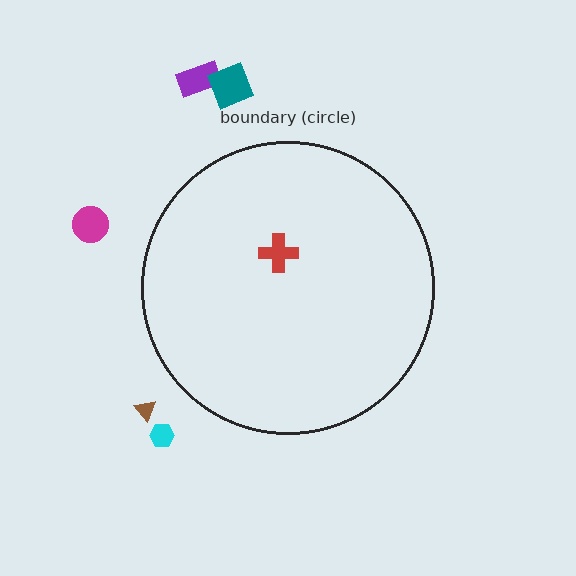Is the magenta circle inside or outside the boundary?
Outside.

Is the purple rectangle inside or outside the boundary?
Outside.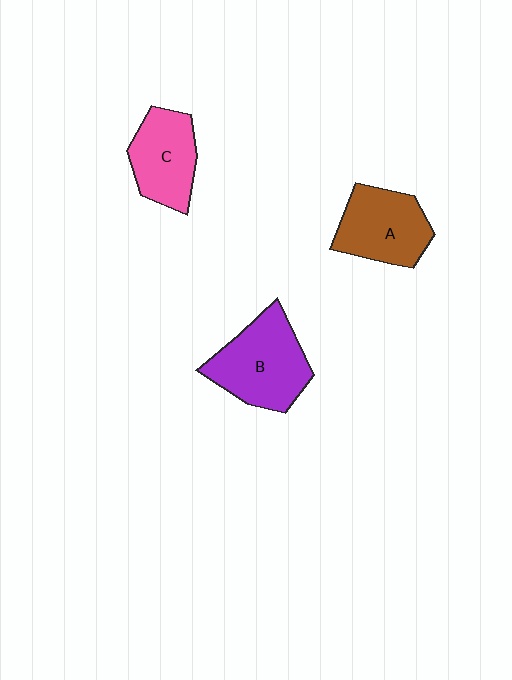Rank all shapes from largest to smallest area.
From largest to smallest: B (purple), A (brown), C (pink).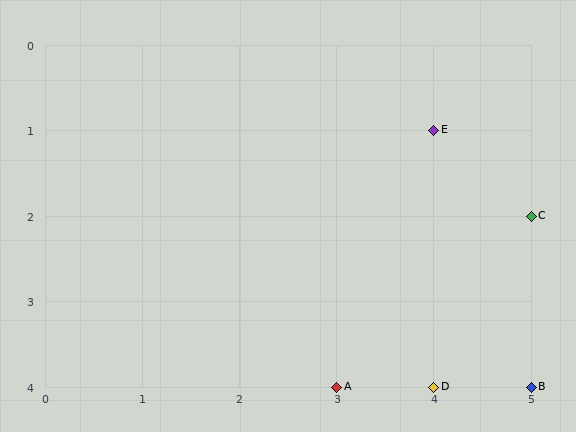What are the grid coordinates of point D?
Point D is at grid coordinates (4, 4).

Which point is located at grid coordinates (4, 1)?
Point E is at (4, 1).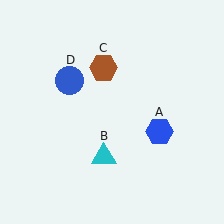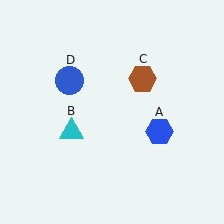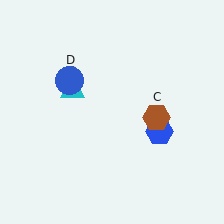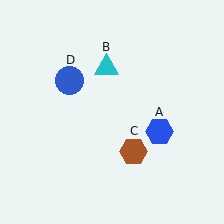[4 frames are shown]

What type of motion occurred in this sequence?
The cyan triangle (object B), brown hexagon (object C) rotated clockwise around the center of the scene.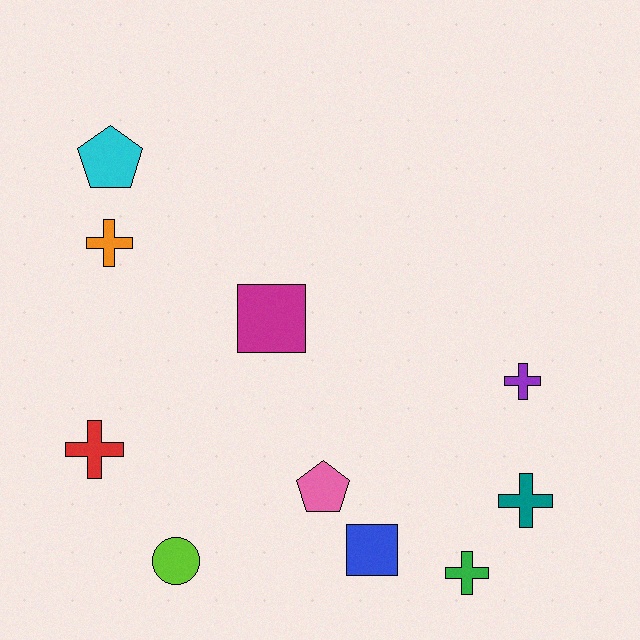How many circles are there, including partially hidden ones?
There is 1 circle.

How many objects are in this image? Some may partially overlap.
There are 10 objects.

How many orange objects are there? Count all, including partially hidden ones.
There is 1 orange object.